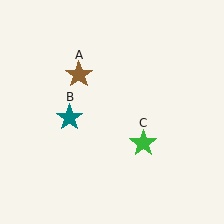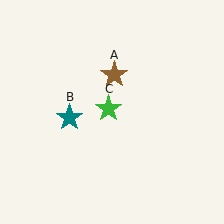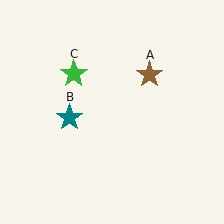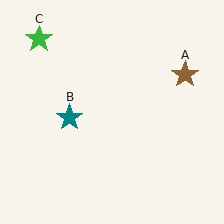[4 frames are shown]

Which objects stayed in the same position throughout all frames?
Teal star (object B) remained stationary.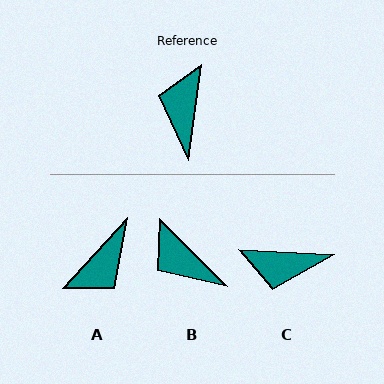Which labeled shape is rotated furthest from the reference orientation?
A, about 145 degrees away.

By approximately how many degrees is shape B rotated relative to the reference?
Approximately 52 degrees counter-clockwise.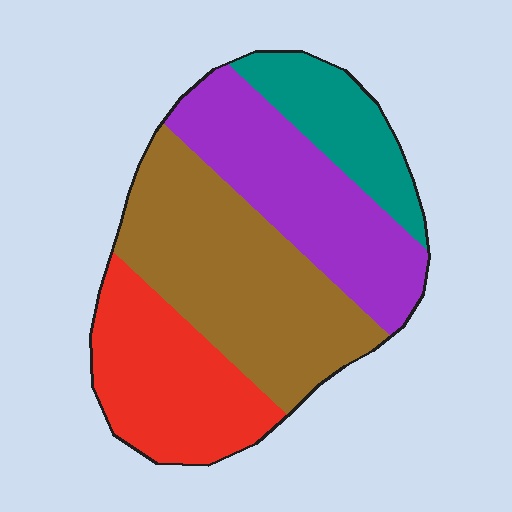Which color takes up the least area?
Teal, at roughly 15%.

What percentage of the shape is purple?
Purple covers roughly 25% of the shape.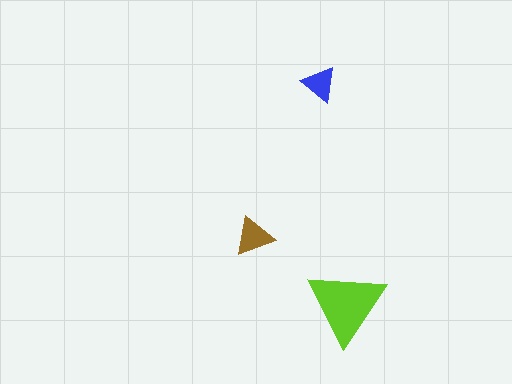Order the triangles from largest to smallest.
the lime one, the brown one, the blue one.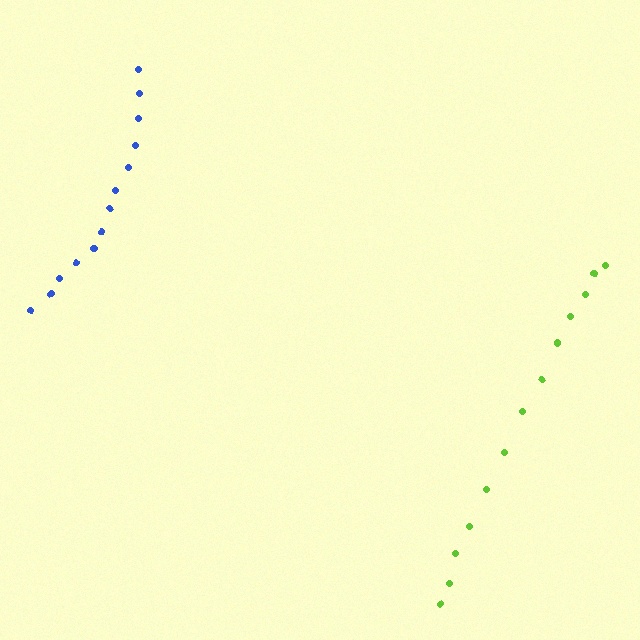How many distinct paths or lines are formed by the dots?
There are 2 distinct paths.